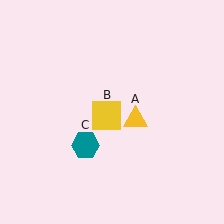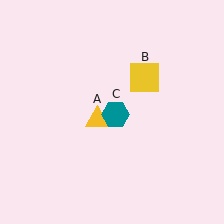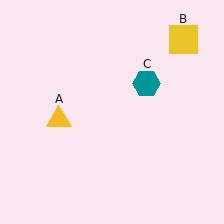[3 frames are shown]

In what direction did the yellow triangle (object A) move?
The yellow triangle (object A) moved left.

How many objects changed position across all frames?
3 objects changed position: yellow triangle (object A), yellow square (object B), teal hexagon (object C).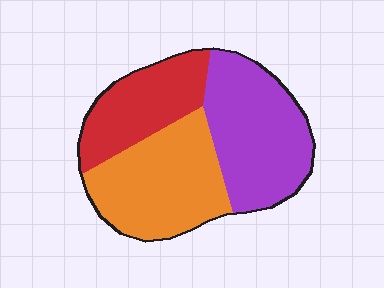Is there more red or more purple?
Purple.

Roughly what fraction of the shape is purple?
Purple covers about 40% of the shape.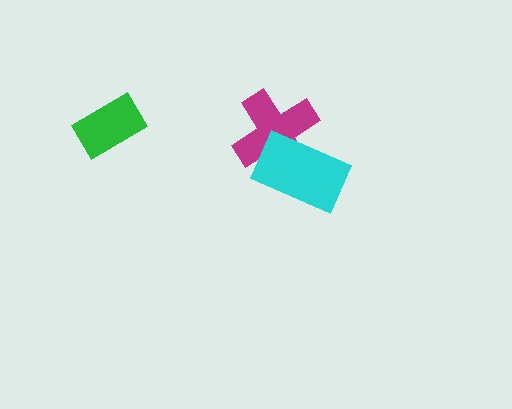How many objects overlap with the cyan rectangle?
1 object overlaps with the cyan rectangle.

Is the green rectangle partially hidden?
No, no other shape covers it.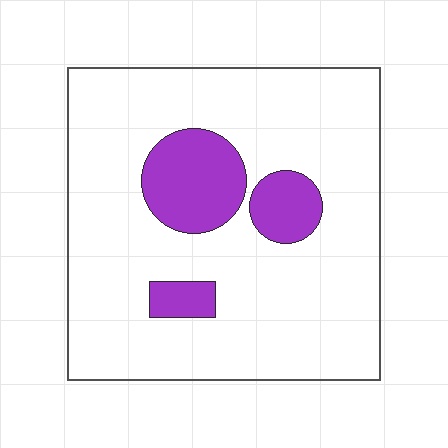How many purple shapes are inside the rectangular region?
3.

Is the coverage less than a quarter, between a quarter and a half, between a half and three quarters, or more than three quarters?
Less than a quarter.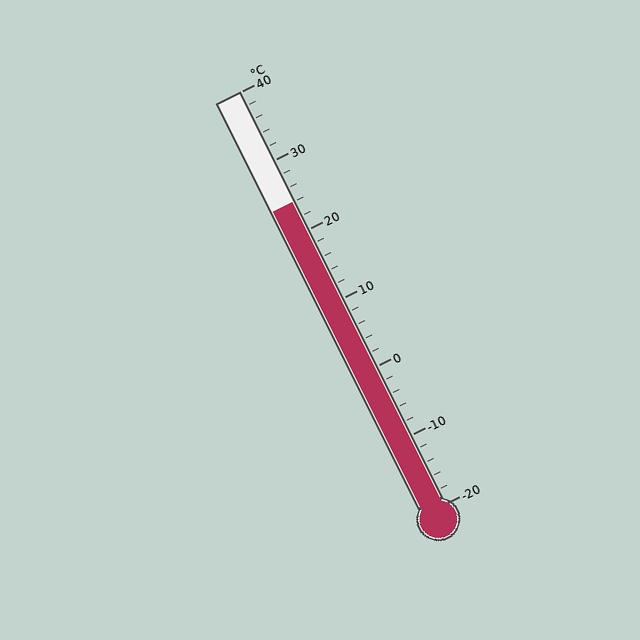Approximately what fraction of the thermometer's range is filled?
The thermometer is filled to approximately 75% of its range.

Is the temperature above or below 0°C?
The temperature is above 0°C.